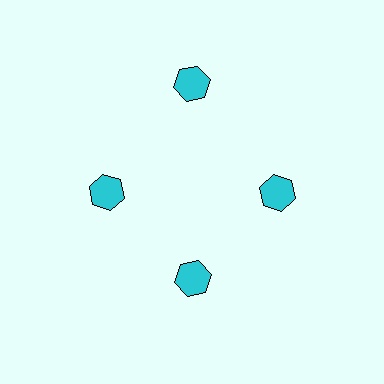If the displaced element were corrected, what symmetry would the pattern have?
It would have 4-fold rotational symmetry — the pattern would map onto itself every 90 degrees.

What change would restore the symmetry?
The symmetry would be restored by moving it inward, back onto the ring so that all 4 hexagons sit at equal angles and equal distance from the center.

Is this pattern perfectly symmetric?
No. The 4 cyan hexagons are arranged in a ring, but one element near the 12 o'clock position is pushed outward from the center, breaking the 4-fold rotational symmetry.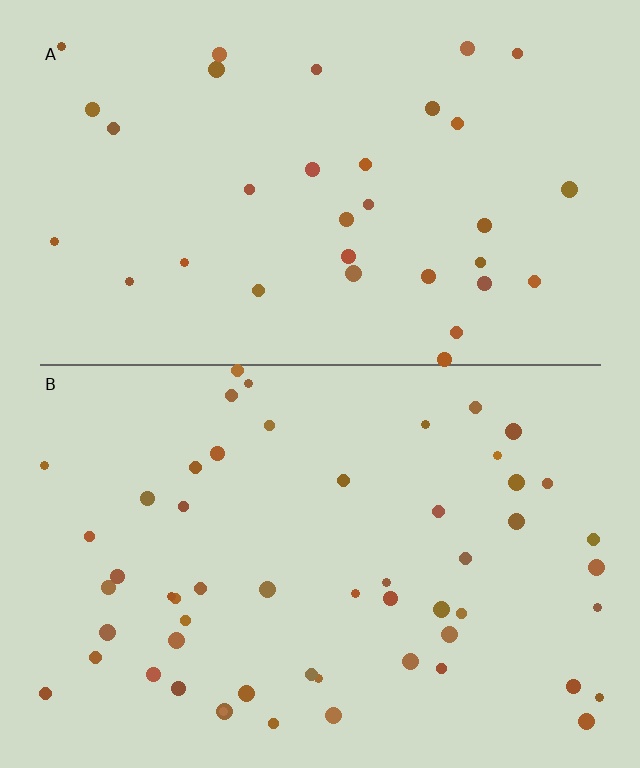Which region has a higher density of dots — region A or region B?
B (the bottom).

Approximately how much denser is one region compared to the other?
Approximately 1.7× — region B over region A.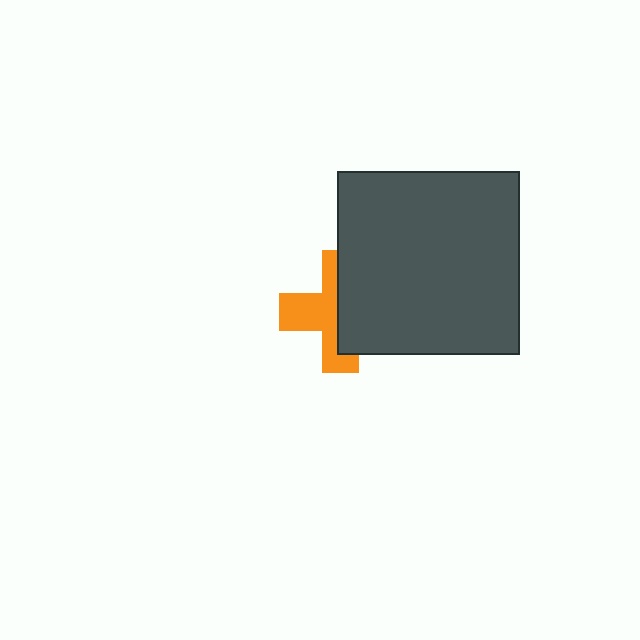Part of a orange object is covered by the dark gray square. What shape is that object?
It is a cross.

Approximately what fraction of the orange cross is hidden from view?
Roughly 50% of the orange cross is hidden behind the dark gray square.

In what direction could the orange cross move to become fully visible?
The orange cross could move left. That would shift it out from behind the dark gray square entirely.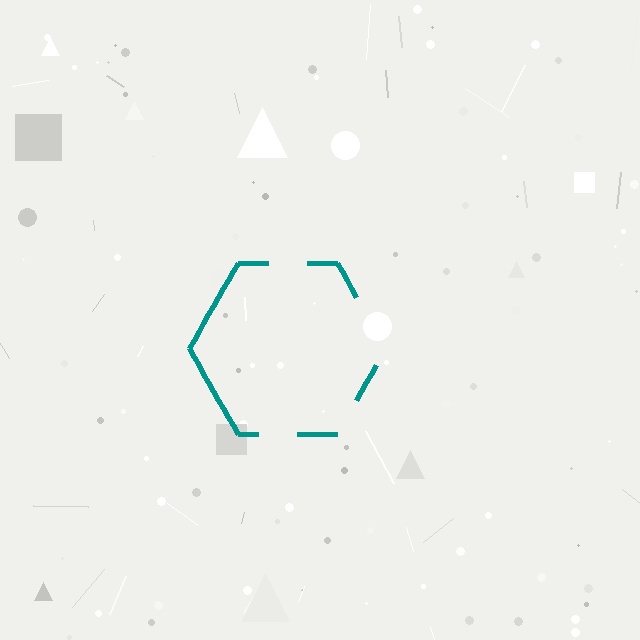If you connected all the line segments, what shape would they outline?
They would outline a hexagon.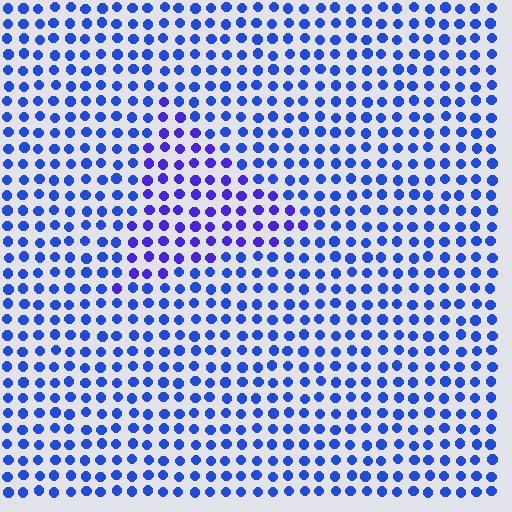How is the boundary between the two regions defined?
The boundary is defined purely by a slight shift in hue (about 27 degrees). Spacing, size, and orientation are identical on both sides.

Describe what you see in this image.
The image is filled with small blue elements in a uniform arrangement. A triangle-shaped region is visible where the elements are tinted to a slightly different hue, forming a subtle color boundary.